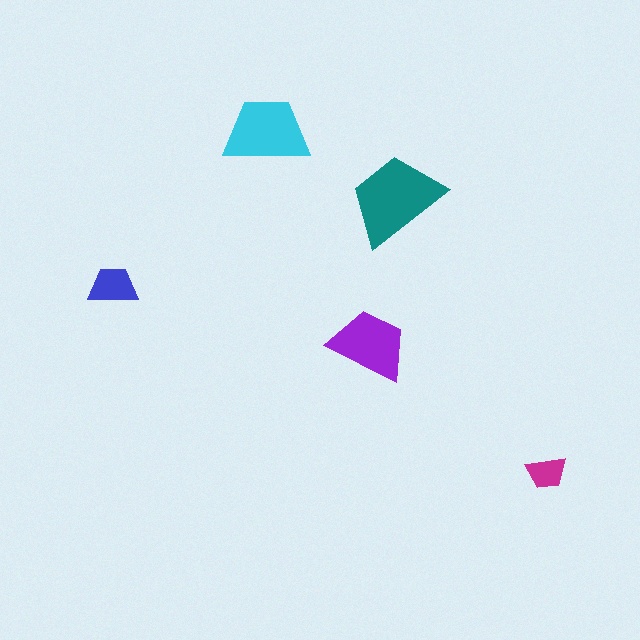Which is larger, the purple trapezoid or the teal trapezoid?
The teal one.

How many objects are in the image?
There are 5 objects in the image.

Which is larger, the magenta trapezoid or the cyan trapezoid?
The cyan one.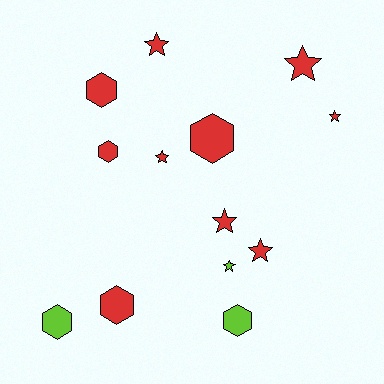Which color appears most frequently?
Red, with 10 objects.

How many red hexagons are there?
There are 4 red hexagons.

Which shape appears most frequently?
Star, with 7 objects.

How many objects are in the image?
There are 13 objects.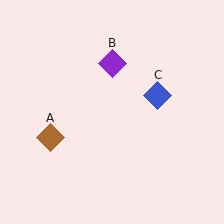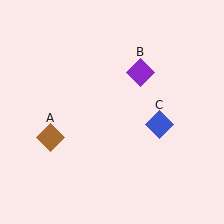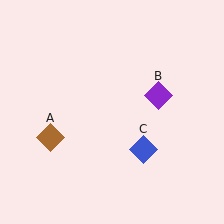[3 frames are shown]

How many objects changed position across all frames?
2 objects changed position: purple diamond (object B), blue diamond (object C).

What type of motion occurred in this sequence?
The purple diamond (object B), blue diamond (object C) rotated clockwise around the center of the scene.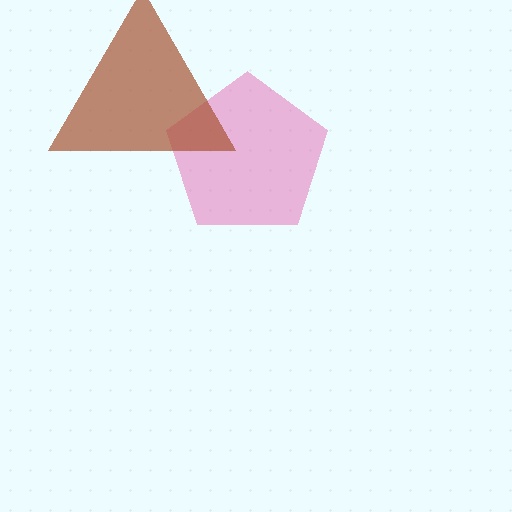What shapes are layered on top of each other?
The layered shapes are: a pink pentagon, a brown triangle.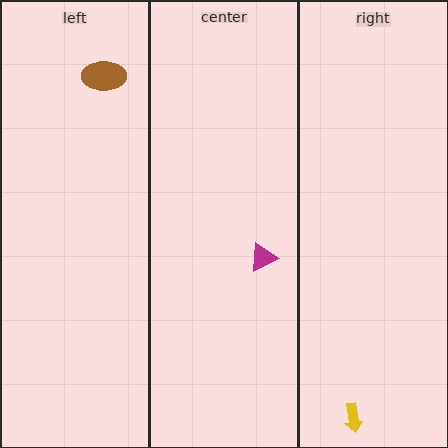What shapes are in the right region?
The yellow arrow.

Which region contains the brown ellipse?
The left region.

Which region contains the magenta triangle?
The center region.